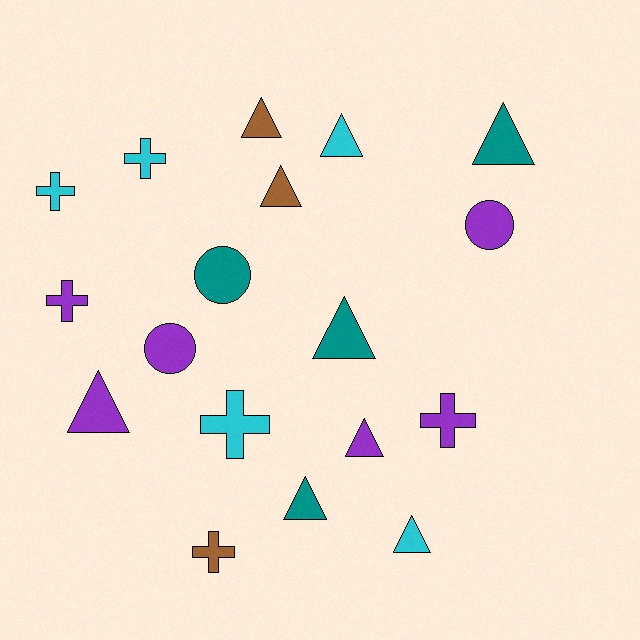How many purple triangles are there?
There are 2 purple triangles.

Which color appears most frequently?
Purple, with 6 objects.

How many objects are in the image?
There are 18 objects.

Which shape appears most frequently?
Triangle, with 9 objects.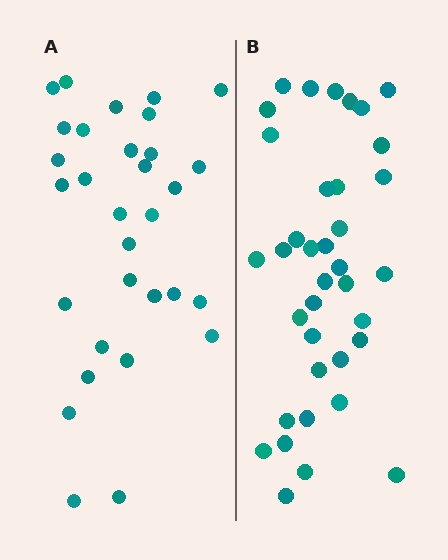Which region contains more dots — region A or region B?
Region B (the right region) has more dots.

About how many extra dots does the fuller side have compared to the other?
Region B has about 6 more dots than region A.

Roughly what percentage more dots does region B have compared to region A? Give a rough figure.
About 20% more.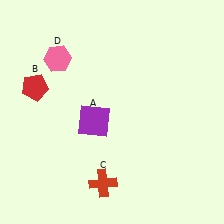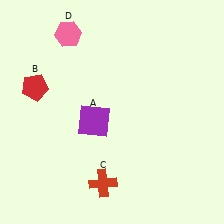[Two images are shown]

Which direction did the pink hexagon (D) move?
The pink hexagon (D) moved up.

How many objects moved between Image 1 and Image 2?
1 object moved between the two images.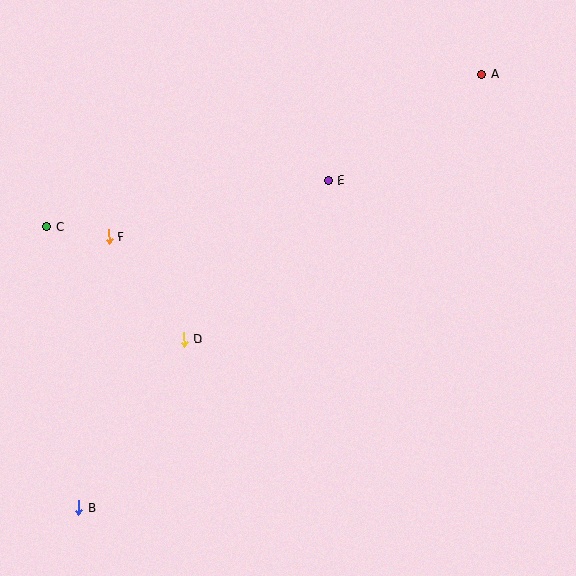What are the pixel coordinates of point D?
Point D is at (184, 339).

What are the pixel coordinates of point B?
Point B is at (79, 508).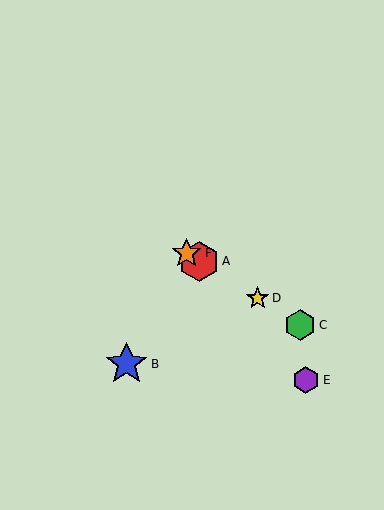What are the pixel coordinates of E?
Object E is at (306, 380).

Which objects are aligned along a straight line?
Objects A, C, D, F are aligned along a straight line.